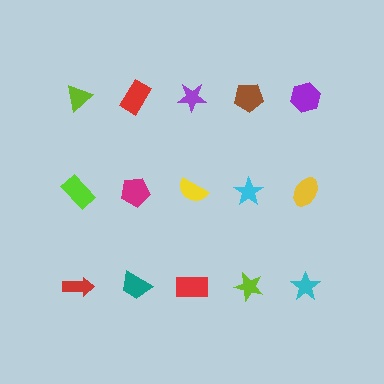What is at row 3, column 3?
A red rectangle.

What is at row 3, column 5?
A cyan star.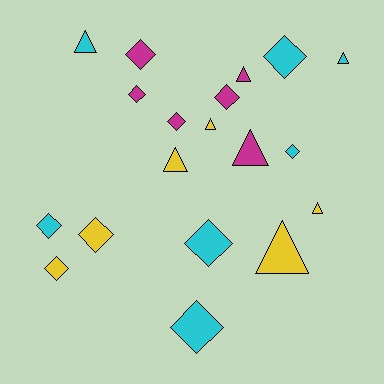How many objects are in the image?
There are 19 objects.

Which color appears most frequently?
Cyan, with 7 objects.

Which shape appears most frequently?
Diamond, with 11 objects.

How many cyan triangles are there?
There are 2 cyan triangles.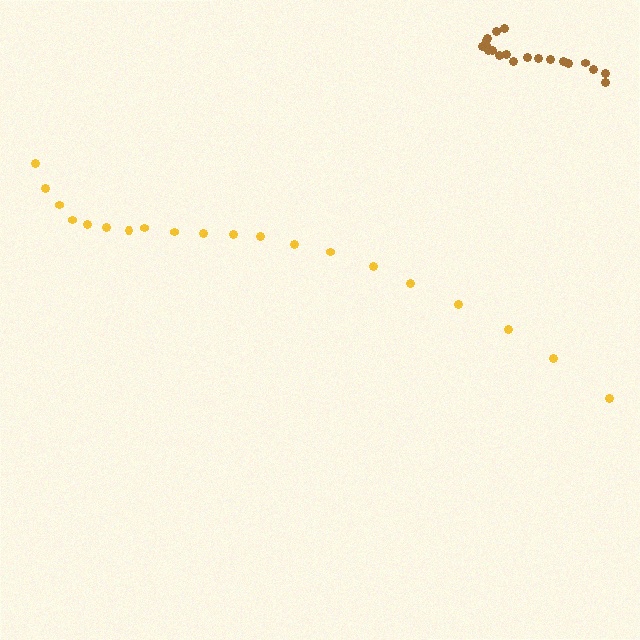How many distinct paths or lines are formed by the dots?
There are 2 distinct paths.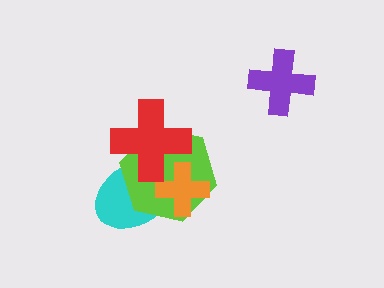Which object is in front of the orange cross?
The red cross is in front of the orange cross.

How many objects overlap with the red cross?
3 objects overlap with the red cross.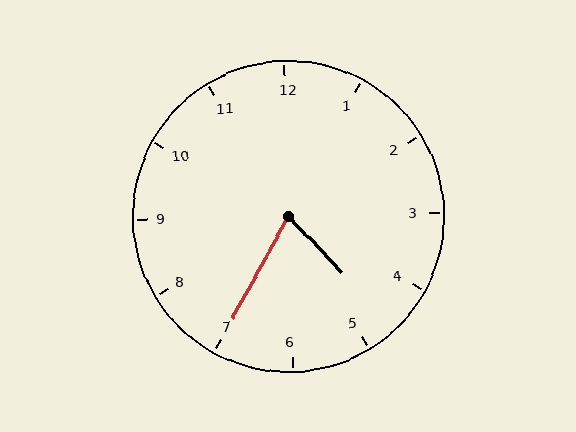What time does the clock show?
4:35.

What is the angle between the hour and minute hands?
Approximately 72 degrees.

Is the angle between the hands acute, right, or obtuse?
It is acute.